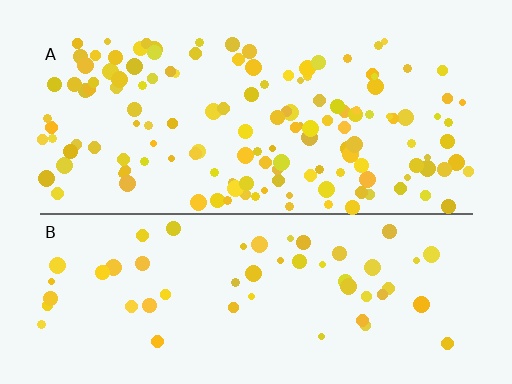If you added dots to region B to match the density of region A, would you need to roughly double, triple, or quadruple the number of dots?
Approximately triple.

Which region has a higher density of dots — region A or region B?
A (the top).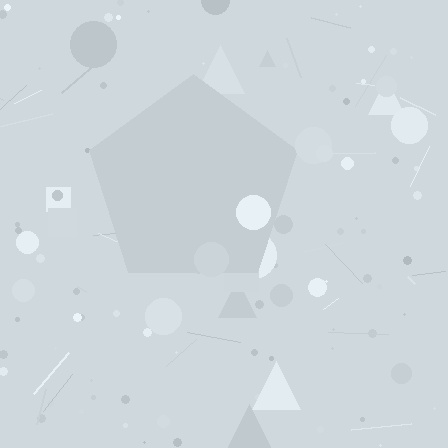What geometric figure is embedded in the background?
A pentagon is embedded in the background.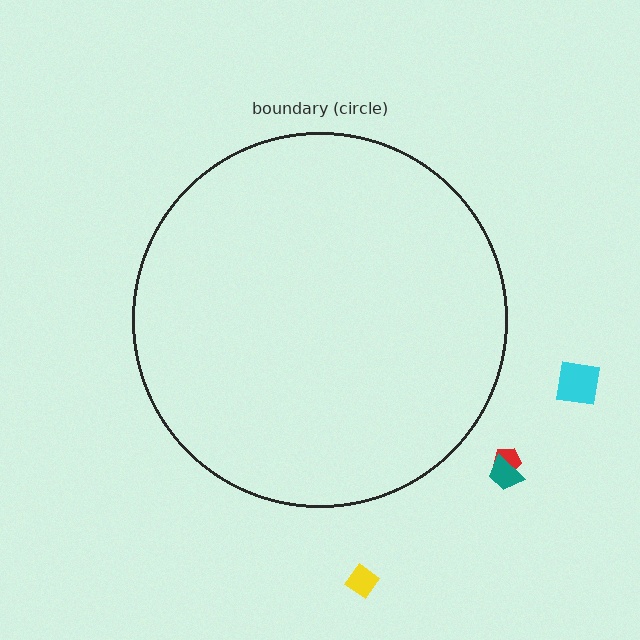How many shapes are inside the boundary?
0 inside, 4 outside.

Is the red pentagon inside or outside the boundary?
Outside.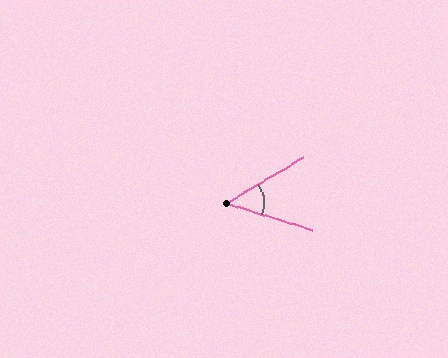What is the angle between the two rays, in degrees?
Approximately 48 degrees.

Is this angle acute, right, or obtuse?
It is acute.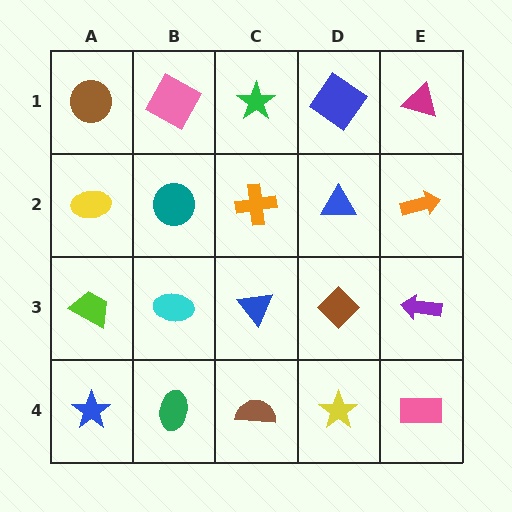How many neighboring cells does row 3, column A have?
3.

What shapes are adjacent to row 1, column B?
A teal circle (row 2, column B), a brown circle (row 1, column A), a green star (row 1, column C).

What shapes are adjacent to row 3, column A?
A yellow ellipse (row 2, column A), a blue star (row 4, column A), a cyan ellipse (row 3, column B).